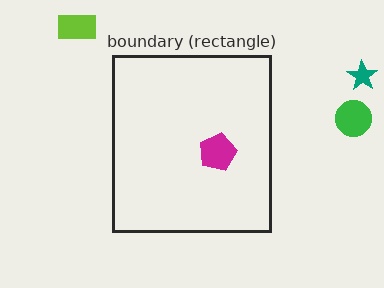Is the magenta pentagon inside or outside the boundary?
Inside.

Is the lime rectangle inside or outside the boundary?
Outside.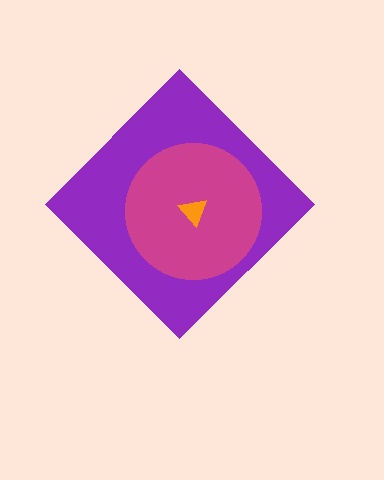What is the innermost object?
The orange triangle.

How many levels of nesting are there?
3.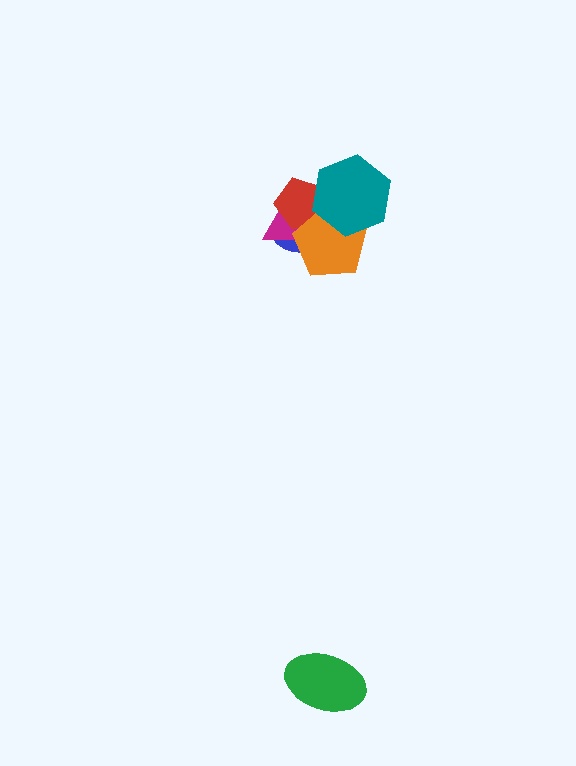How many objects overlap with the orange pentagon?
4 objects overlap with the orange pentagon.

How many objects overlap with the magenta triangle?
3 objects overlap with the magenta triangle.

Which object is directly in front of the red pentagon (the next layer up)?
The orange pentagon is directly in front of the red pentagon.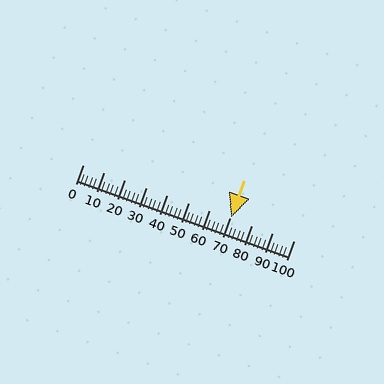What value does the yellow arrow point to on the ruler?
The yellow arrow points to approximately 70.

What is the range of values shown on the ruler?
The ruler shows values from 0 to 100.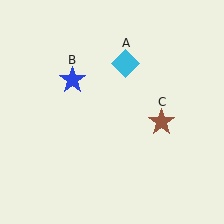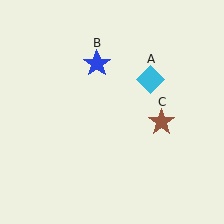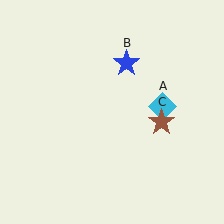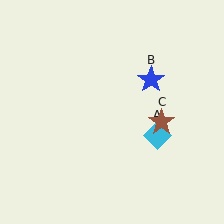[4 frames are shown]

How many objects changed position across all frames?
2 objects changed position: cyan diamond (object A), blue star (object B).